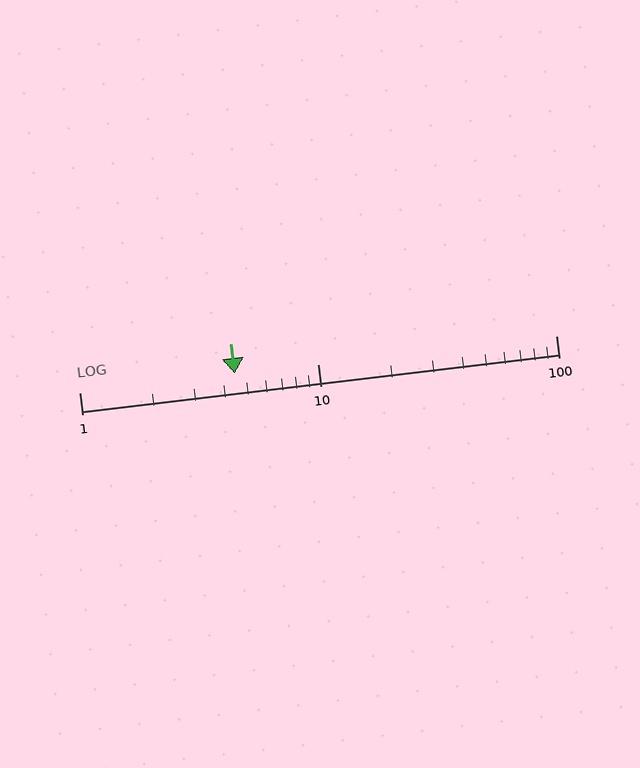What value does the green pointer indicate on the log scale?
The pointer indicates approximately 4.5.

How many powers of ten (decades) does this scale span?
The scale spans 2 decades, from 1 to 100.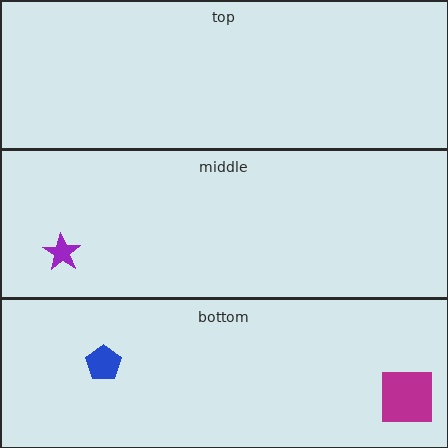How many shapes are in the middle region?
1.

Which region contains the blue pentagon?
The bottom region.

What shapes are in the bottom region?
The magenta square, the blue pentagon.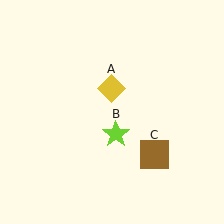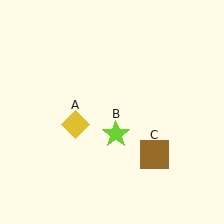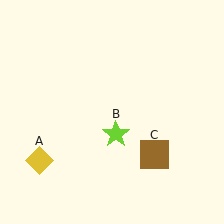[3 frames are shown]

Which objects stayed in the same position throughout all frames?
Lime star (object B) and brown square (object C) remained stationary.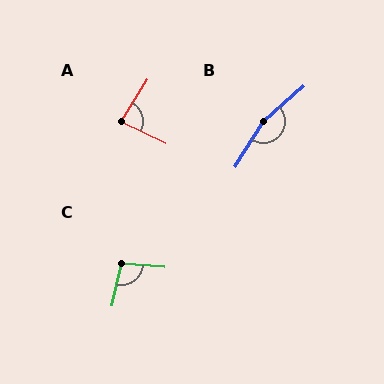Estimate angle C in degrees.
Approximately 98 degrees.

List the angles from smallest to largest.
A (84°), C (98°), B (164°).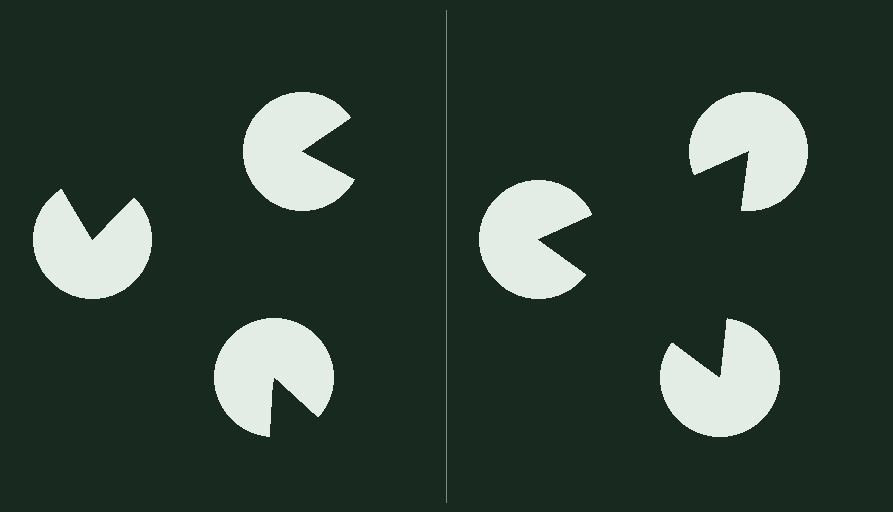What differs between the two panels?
The pac-man discs are positioned identically on both sides; only the wedge orientations differ. On the right they align to a triangle; on the left they are misaligned.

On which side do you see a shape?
An illusory triangle appears on the right side. On the left side the wedge cuts are rotated, so no coherent shape forms.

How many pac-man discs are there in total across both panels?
6 — 3 on each side.